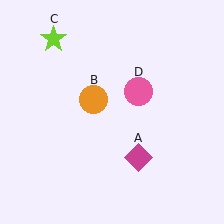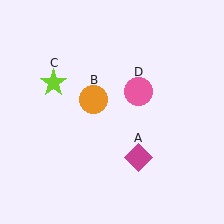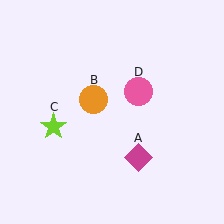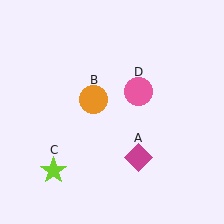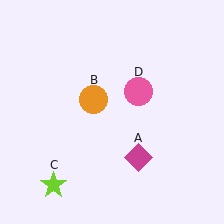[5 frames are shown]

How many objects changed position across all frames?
1 object changed position: lime star (object C).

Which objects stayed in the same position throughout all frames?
Magenta diamond (object A) and orange circle (object B) and pink circle (object D) remained stationary.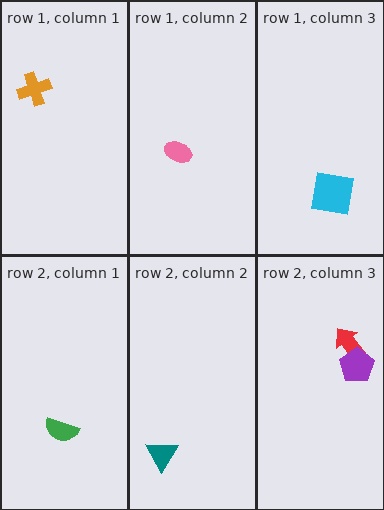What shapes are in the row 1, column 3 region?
The cyan square.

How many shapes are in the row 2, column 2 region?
1.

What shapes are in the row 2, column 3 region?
The red arrow, the purple pentagon.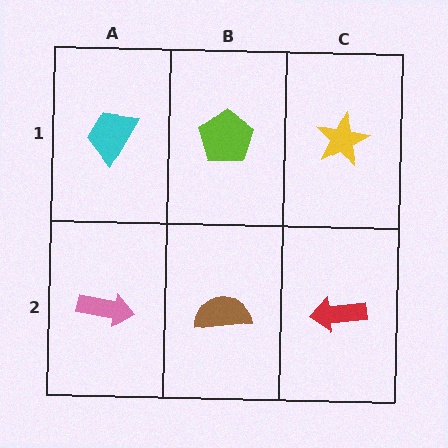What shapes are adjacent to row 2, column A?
A cyan trapezoid (row 1, column A), a brown semicircle (row 2, column B).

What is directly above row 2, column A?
A cyan trapezoid.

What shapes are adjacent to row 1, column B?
A brown semicircle (row 2, column B), a cyan trapezoid (row 1, column A), a yellow star (row 1, column C).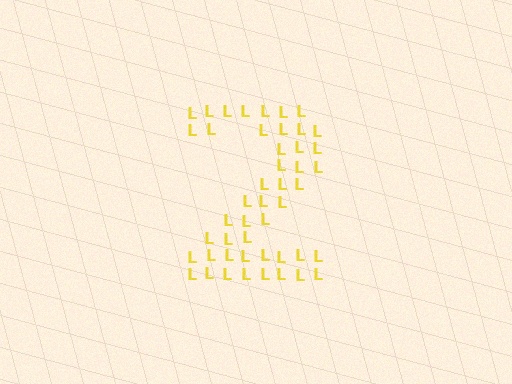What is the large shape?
The large shape is the digit 2.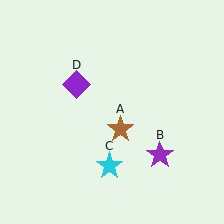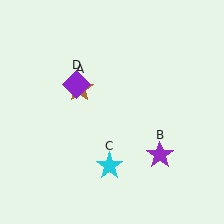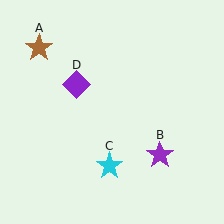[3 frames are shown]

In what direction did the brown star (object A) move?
The brown star (object A) moved up and to the left.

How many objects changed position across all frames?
1 object changed position: brown star (object A).